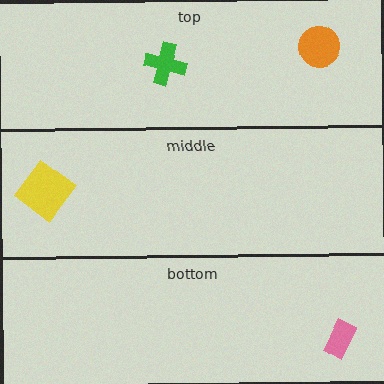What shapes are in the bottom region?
The pink rectangle.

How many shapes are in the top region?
2.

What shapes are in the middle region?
The yellow diamond.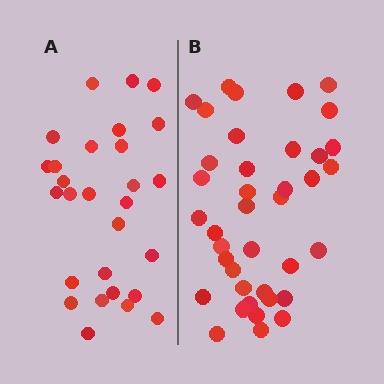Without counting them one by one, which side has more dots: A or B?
Region B (the right region) has more dots.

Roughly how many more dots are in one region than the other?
Region B has roughly 12 or so more dots than region A.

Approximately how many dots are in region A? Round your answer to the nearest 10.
About 30 dots. (The exact count is 28, which rounds to 30.)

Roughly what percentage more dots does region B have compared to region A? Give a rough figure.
About 40% more.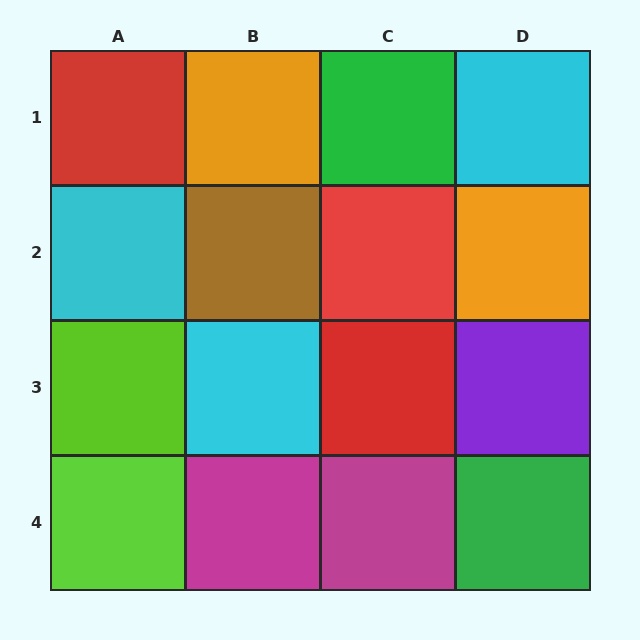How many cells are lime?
2 cells are lime.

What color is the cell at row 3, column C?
Red.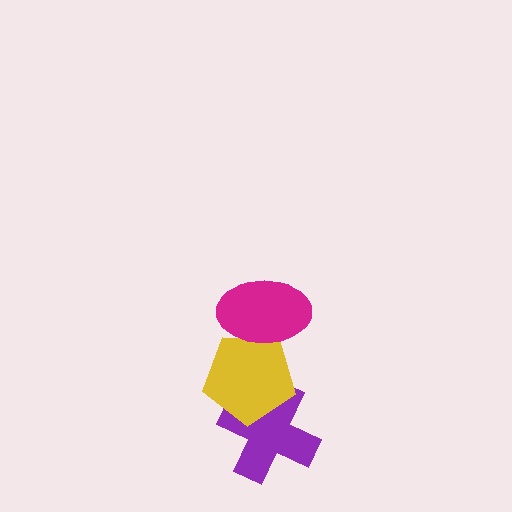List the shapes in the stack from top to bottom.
From top to bottom: the magenta ellipse, the yellow pentagon, the purple cross.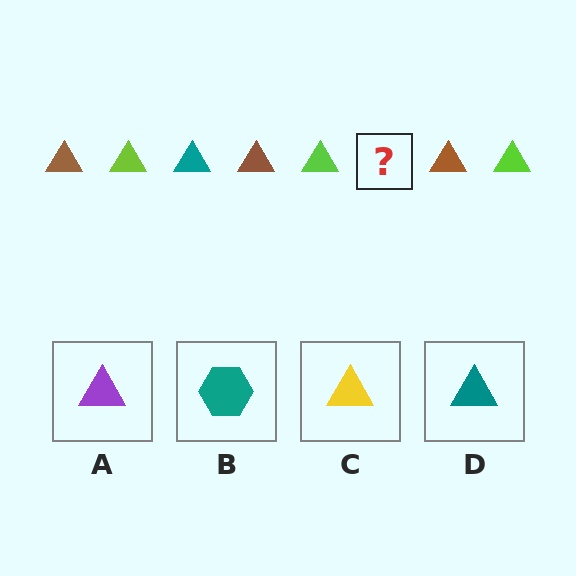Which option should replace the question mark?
Option D.